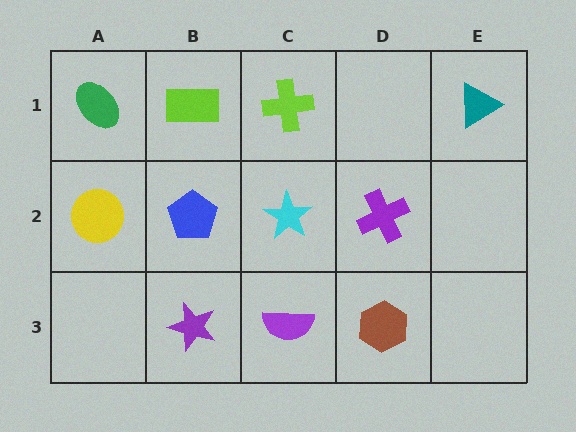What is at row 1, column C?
A lime cross.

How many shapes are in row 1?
4 shapes.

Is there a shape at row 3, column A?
No, that cell is empty.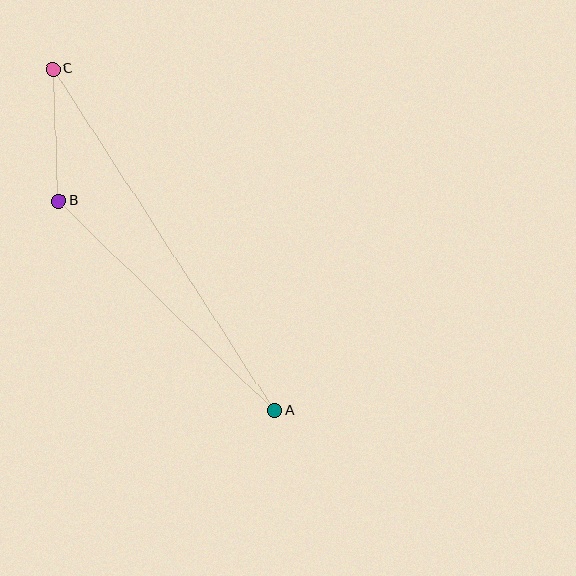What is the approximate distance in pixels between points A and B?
The distance between A and B is approximately 301 pixels.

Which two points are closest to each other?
Points B and C are closest to each other.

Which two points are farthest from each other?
Points A and C are farthest from each other.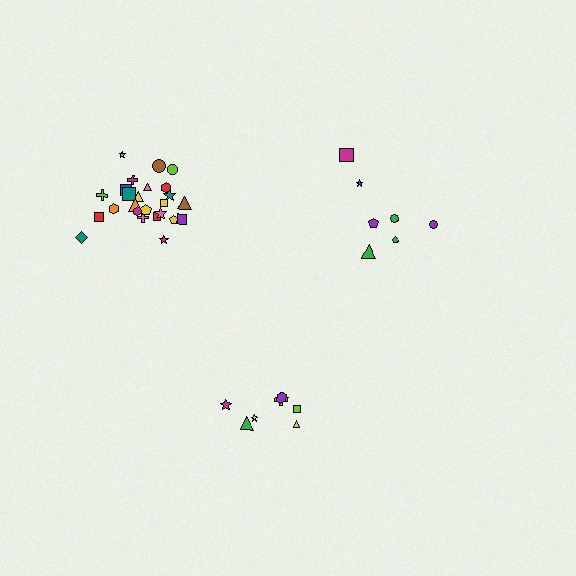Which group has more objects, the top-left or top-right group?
The top-left group.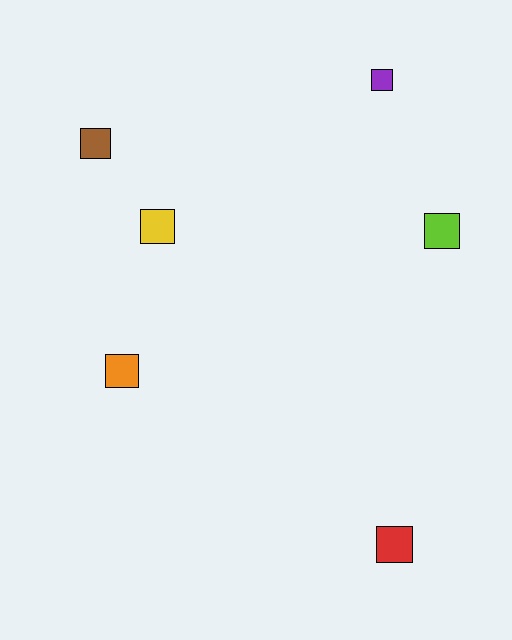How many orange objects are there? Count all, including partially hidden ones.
There is 1 orange object.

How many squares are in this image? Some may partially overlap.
There are 6 squares.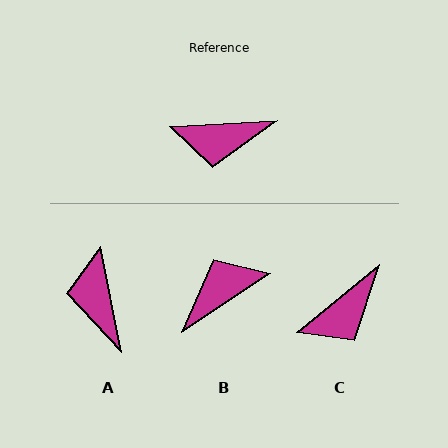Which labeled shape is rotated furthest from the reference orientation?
B, about 150 degrees away.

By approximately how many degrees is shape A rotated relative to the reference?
Approximately 83 degrees clockwise.